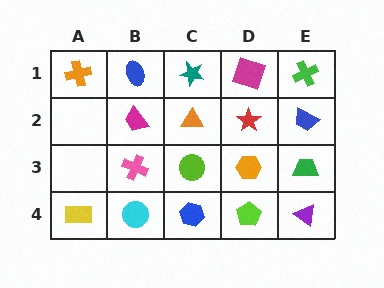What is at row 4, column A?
A yellow rectangle.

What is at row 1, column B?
A blue ellipse.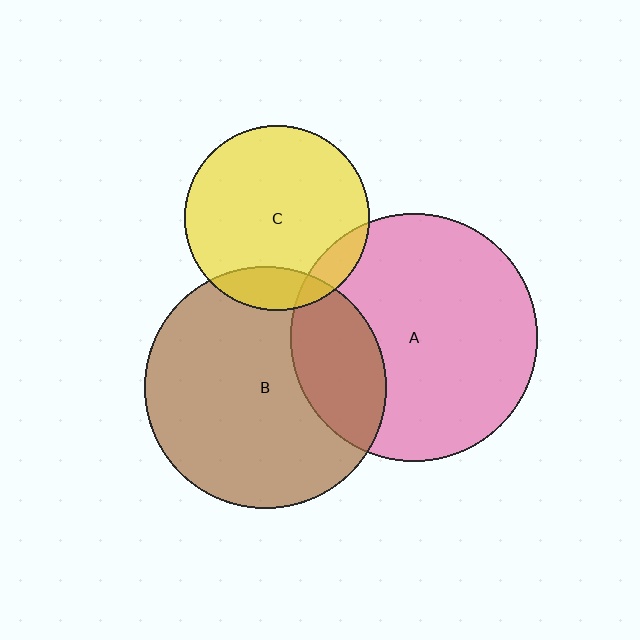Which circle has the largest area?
Circle A (pink).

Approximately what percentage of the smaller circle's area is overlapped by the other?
Approximately 25%.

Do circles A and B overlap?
Yes.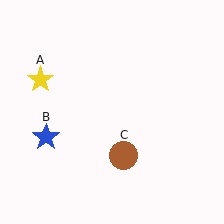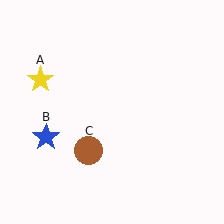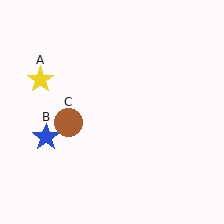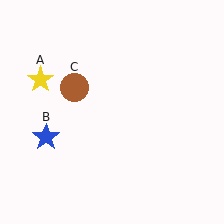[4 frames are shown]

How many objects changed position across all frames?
1 object changed position: brown circle (object C).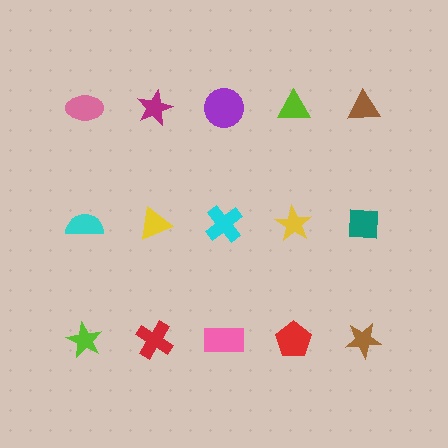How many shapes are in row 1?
5 shapes.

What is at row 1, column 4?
A lime triangle.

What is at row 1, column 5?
A brown triangle.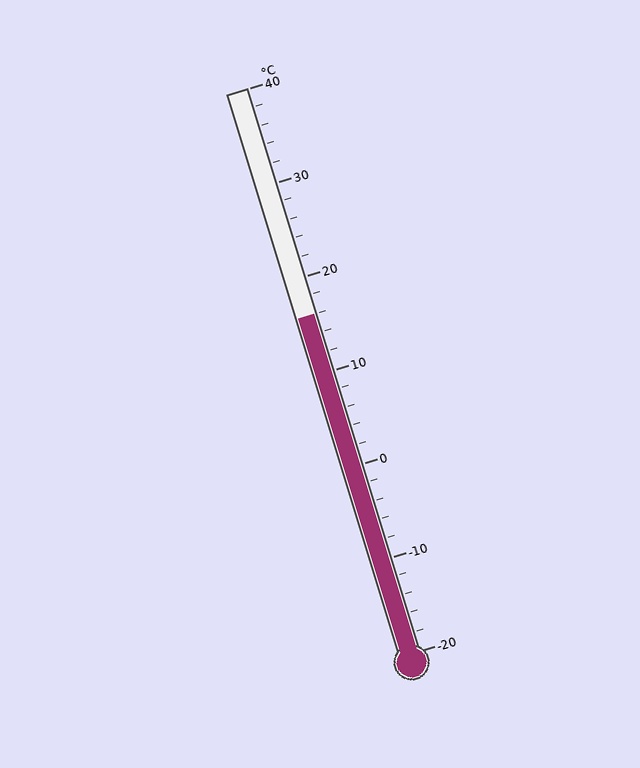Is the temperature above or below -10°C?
The temperature is above -10°C.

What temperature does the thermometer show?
The thermometer shows approximately 16°C.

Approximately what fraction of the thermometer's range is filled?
The thermometer is filled to approximately 60% of its range.